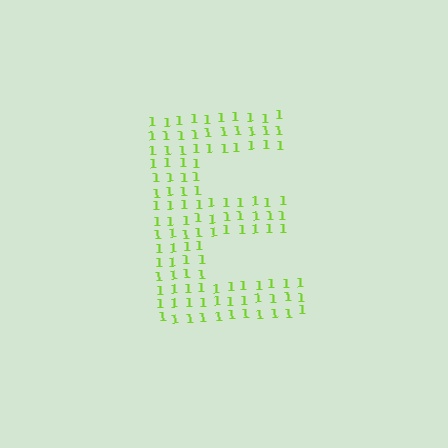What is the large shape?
The large shape is the letter E.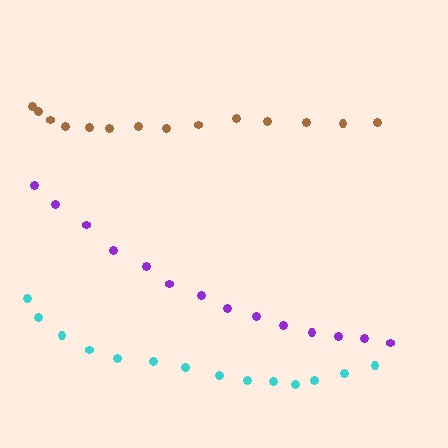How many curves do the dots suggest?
There are 3 distinct paths.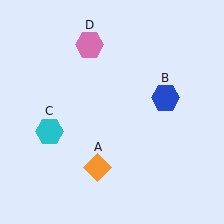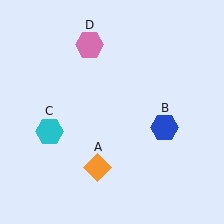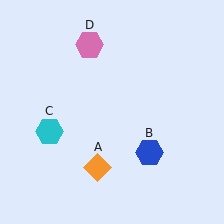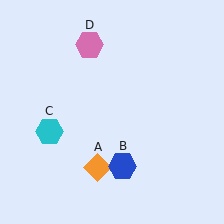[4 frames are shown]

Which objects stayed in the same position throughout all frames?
Orange diamond (object A) and cyan hexagon (object C) and pink hexagon (object D) remained stationary.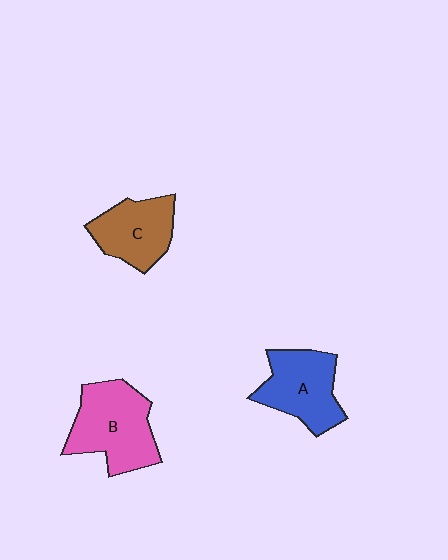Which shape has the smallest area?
Shape C (brown).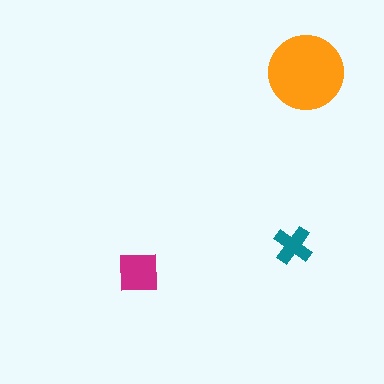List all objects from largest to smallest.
The orange circle, the magenta square, the teal cross.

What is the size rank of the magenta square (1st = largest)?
2nd.